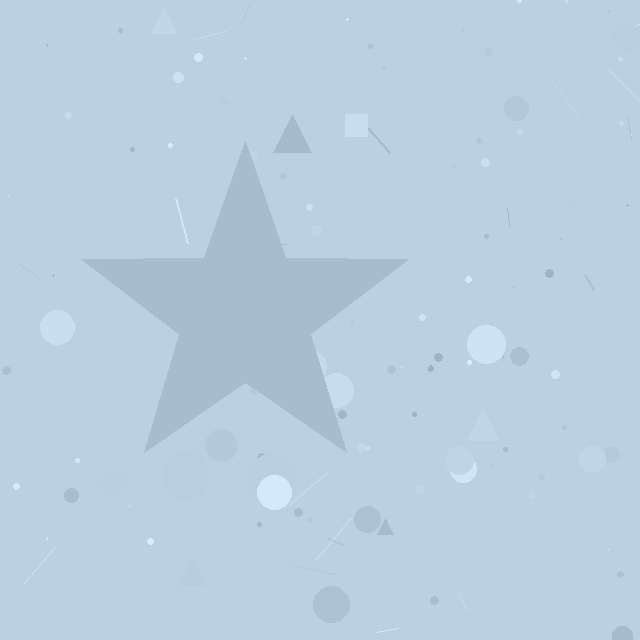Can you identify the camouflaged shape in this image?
The camouflaged shape is a star.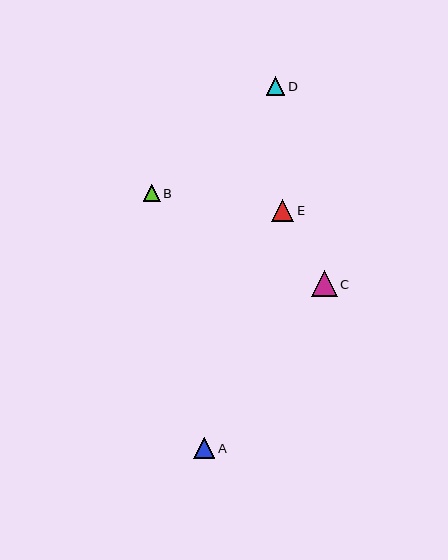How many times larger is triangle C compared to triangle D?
Triangle C is approximately 1.4 times the size of triangle D.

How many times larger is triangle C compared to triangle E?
Triangle C is approximately 1.2 times the size of triangle E.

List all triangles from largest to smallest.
From largest to smallest: C, E, A, D, B.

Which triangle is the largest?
Triangle C is the largest with a size of approximately 26 pixels.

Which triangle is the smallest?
Triangle B is the smallest with a size of approximately 16 pixels.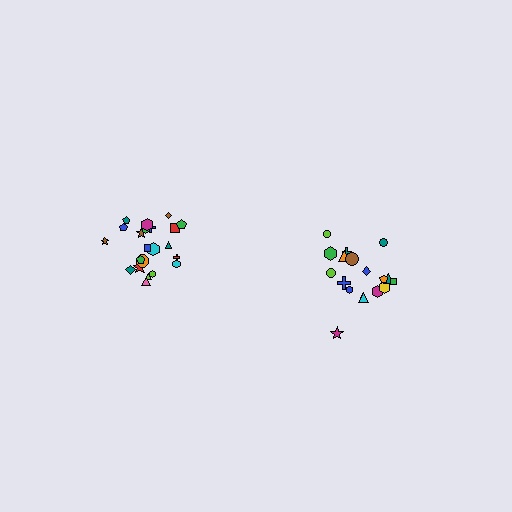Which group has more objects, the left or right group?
The left group.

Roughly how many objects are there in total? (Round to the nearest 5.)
Roughly 40 objects in total.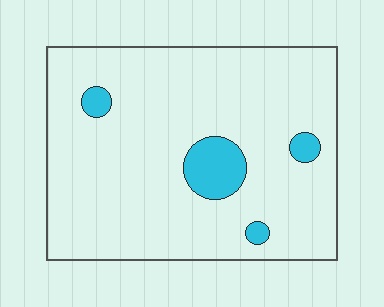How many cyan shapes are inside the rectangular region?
4.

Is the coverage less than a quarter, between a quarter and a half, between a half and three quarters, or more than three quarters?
Less than a quarter.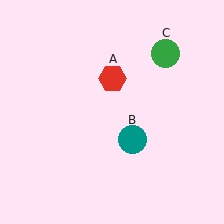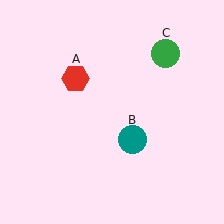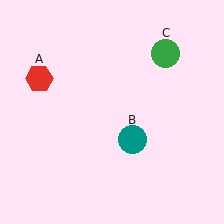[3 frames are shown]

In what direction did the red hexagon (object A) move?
The red hexagon (object A) moved left.